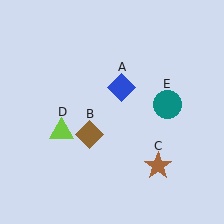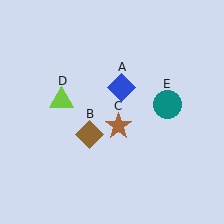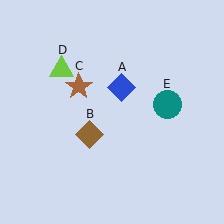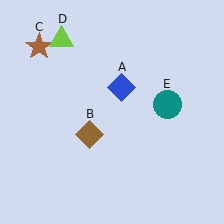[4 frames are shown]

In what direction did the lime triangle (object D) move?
The lime triangle (object D) moved up.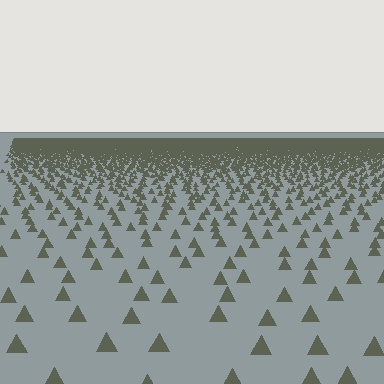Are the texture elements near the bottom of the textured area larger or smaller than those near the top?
Larger. Near the bottom, elements are closer to the viewer and appear at a bigger on-screen size.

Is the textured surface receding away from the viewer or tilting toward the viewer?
The surface is receding away from the viewer. Texture elements get smaller and denser toward the top.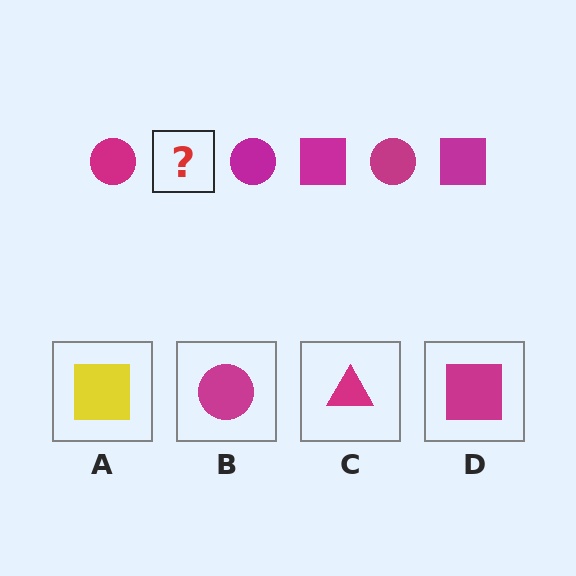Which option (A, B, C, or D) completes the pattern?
D.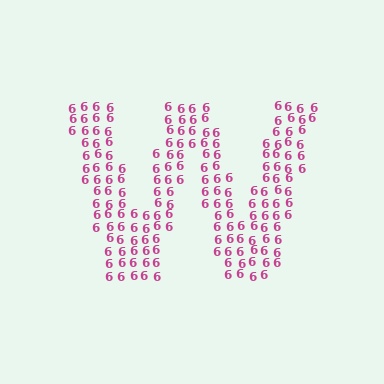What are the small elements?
The small elements are digit 6's.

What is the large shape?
The large shape is the letter W.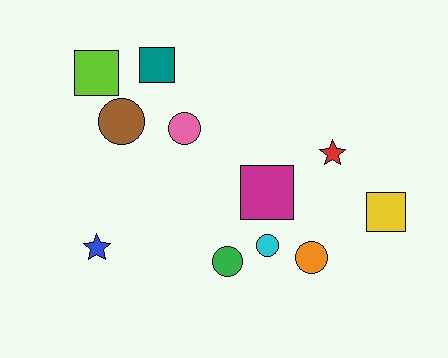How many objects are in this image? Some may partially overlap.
There are 11 objects.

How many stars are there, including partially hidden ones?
There are 2 stars.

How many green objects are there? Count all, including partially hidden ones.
There is 1 green object.